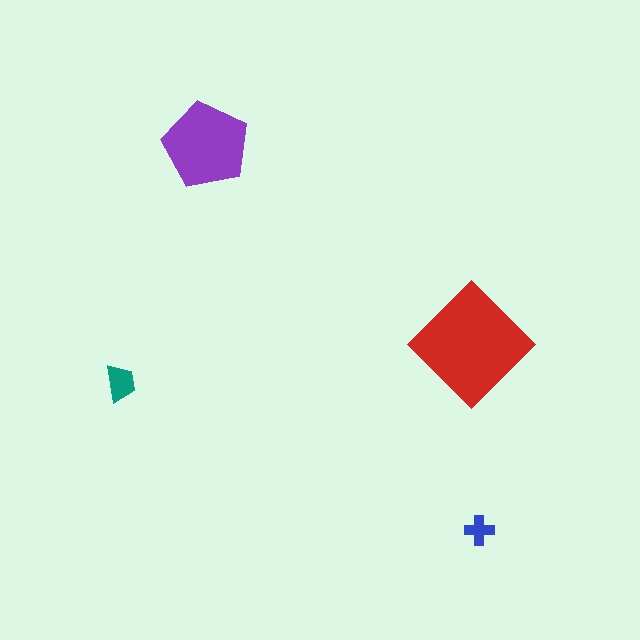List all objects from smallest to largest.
The blue cross, the teal trapezoid, the purple pentagon, the red diamond.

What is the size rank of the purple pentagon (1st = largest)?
2nd.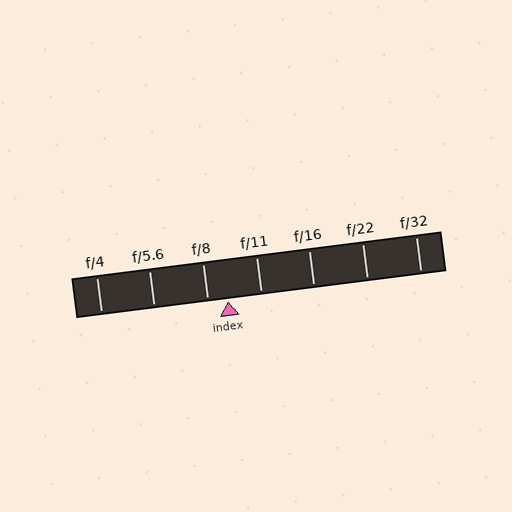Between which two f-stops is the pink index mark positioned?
The index mark is between f/8 and f/11.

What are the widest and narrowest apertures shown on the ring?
The widest aperture shown is f/4 and the narrowest is f/32.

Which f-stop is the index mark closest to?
The index mark is closest to f/8.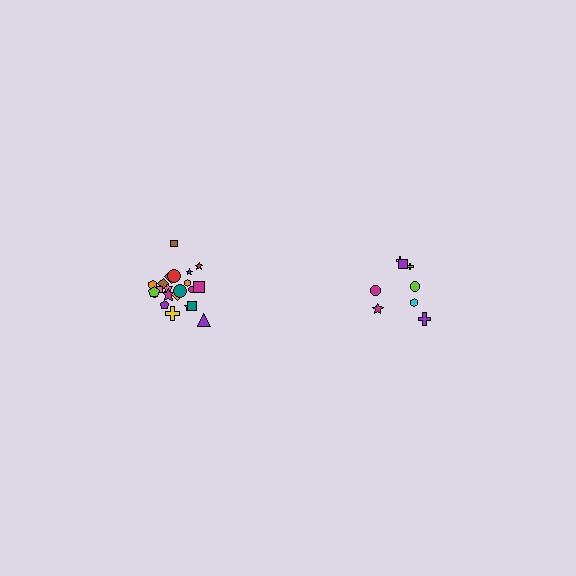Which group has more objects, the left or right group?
The left group.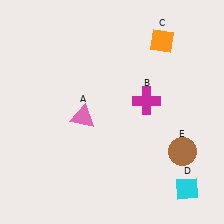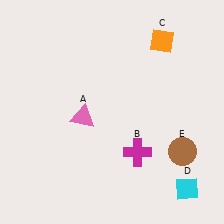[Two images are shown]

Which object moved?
The magenta cross (B) moved down.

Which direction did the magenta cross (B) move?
The magenta cross (B) moved down.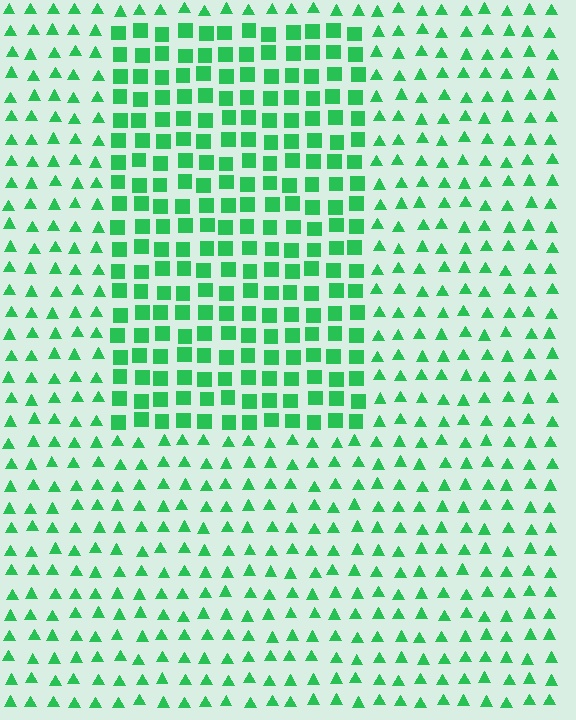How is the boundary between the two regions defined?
The boundary is defined by a change in element shape: squares inside vs. triangles outside. All elements share the same color and spacing.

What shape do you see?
I see a rectangle.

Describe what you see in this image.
The image is filled with small green elements arranged in a uniform grid. A rectangle-shaped region contains squares, while the surrounding area contains triangles. The boundary is defined purely by the change in element shape.